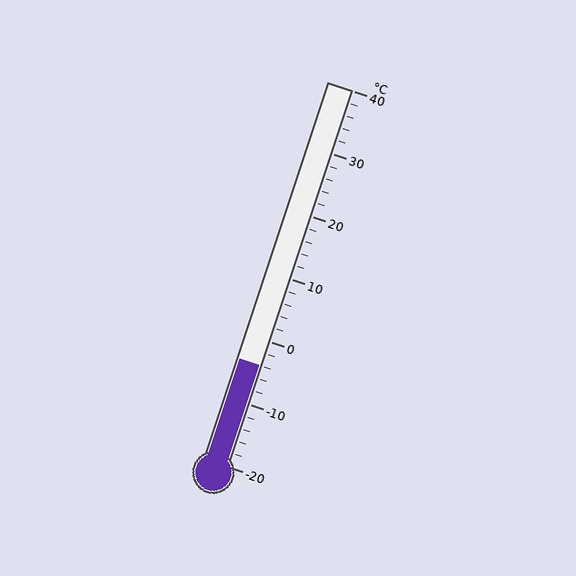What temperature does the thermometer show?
The thermometer shows approximately -4°C.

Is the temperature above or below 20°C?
The temperature is below 20°C.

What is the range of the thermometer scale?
The thermometer scale ranges from -20°C to 40°C.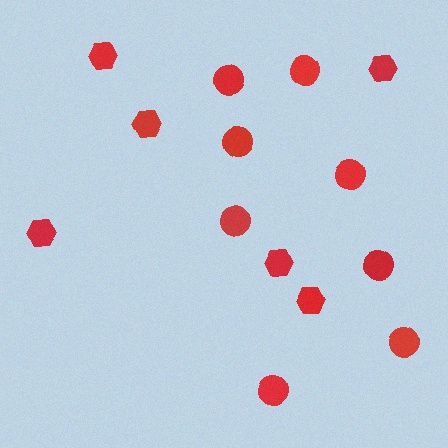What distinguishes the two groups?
There are 2 groups: one group of circles (8) and one group of hexagons (6).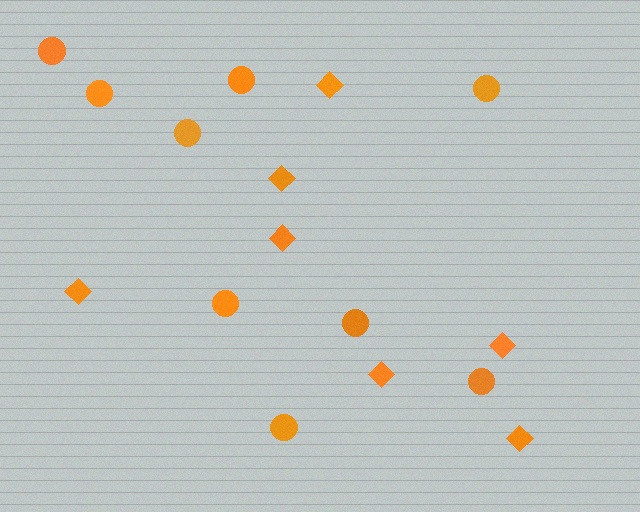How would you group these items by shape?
There are 2 groups: one group of circles (9) and one group of diamonds (7).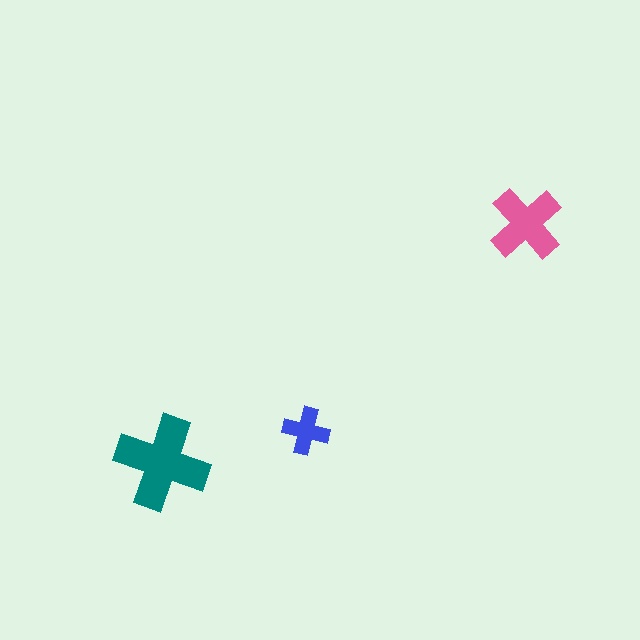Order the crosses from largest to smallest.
the teal one, the pink one, the blue one.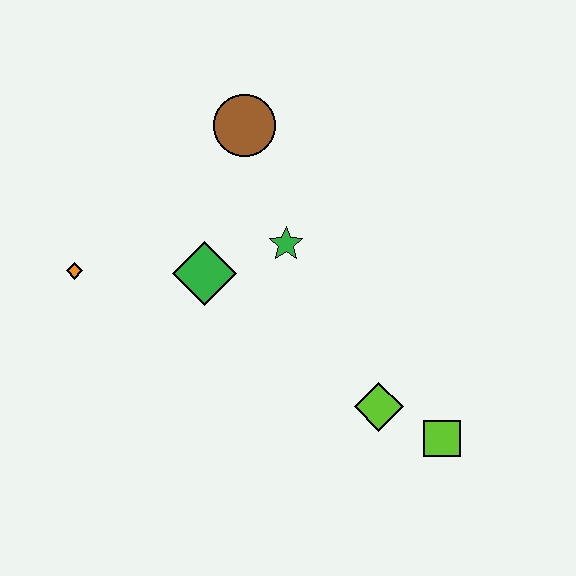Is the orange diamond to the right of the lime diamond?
No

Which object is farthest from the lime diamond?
The orange diamond is farthest from the lime diamond.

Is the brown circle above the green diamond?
Yes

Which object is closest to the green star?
The green diamond is closest to the green star.